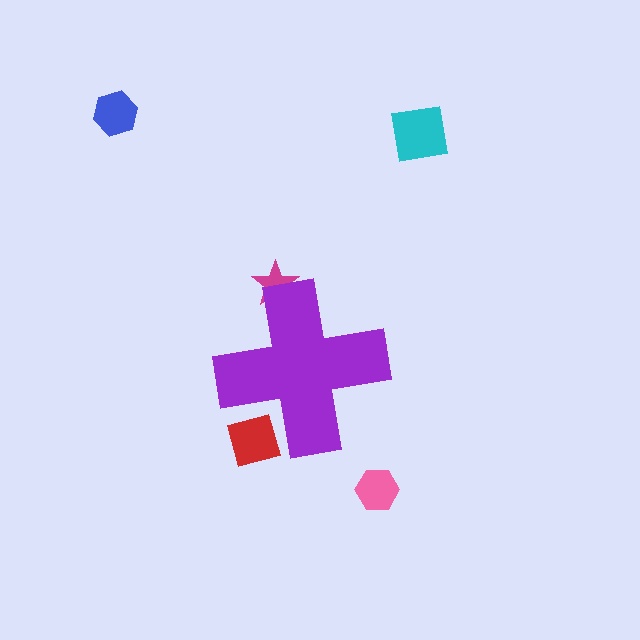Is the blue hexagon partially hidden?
No, the blue hexagon is fully visible.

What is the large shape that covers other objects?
A purple cross.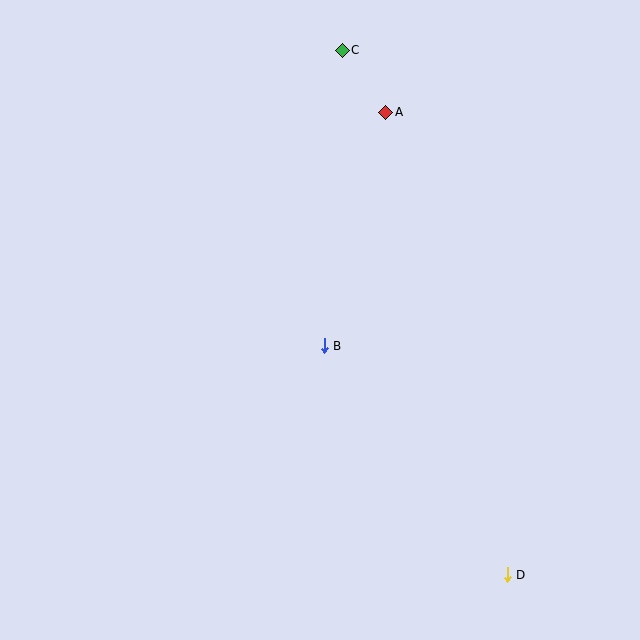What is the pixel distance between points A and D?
The distance between A and D is 478 pixels.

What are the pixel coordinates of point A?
Point A is at (386, 112).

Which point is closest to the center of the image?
Point B at (324, 346) is closest to the center.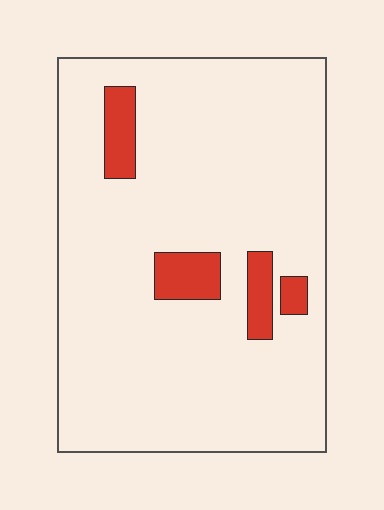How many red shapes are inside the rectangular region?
4.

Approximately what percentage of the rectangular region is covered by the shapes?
Approximately 10%.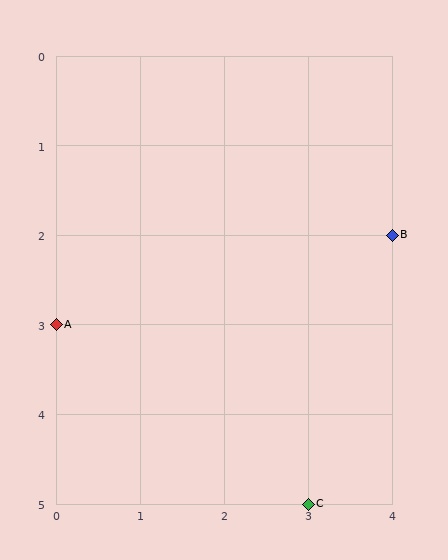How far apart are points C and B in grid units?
Points C and B are 1 column and 3 rows apart (about 3.2 grid units diagonally).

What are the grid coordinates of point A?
Point A is at grid coordinates (0, 3).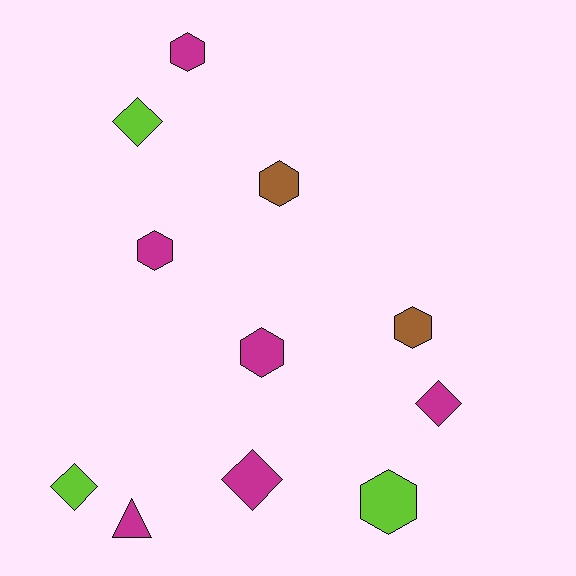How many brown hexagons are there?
There are 2 brown hexagons.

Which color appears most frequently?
Magenta, with 6 objects.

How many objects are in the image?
There are 11 objects.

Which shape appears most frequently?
Hexagon, with 6 objects.